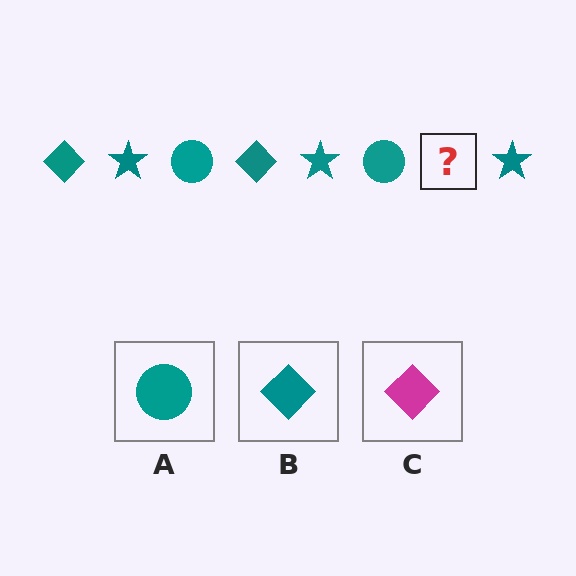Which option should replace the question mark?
Option B.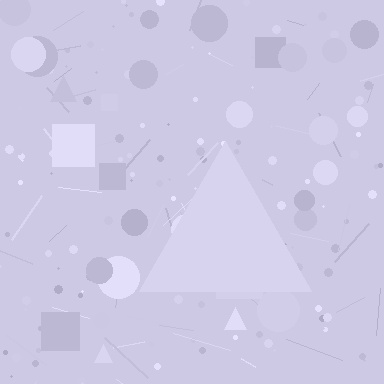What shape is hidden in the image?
A triangle is hidden in the image.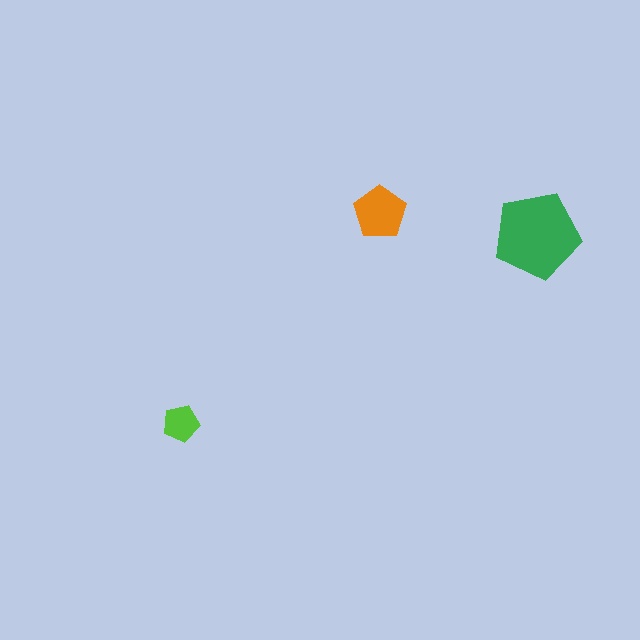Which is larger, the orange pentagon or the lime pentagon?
The orange one.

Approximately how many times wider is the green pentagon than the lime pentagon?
About 2.5 times wider.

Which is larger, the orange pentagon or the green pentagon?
The green one.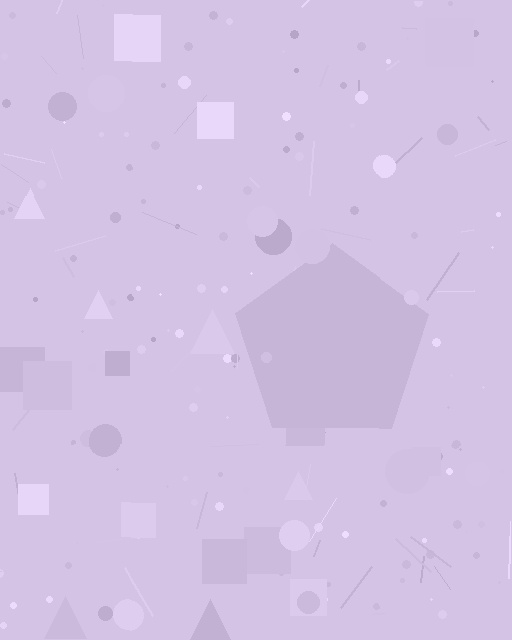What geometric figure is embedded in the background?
A pentagon is embedded in the background.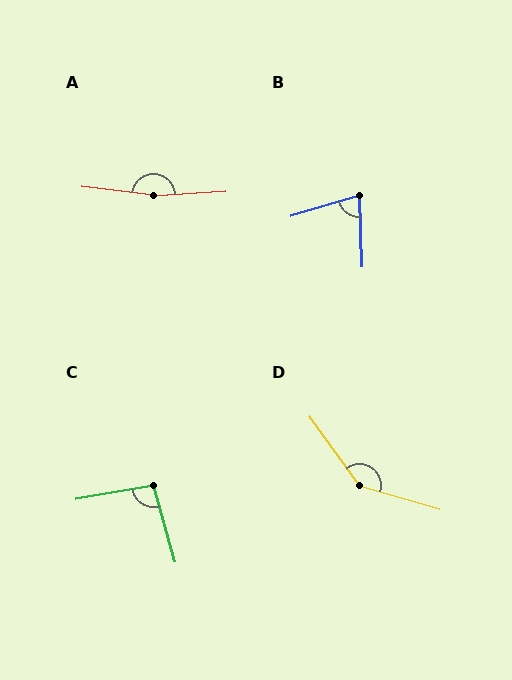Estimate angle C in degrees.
Approximately 96 degrees.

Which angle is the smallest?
B, at approximately 76 degrees.